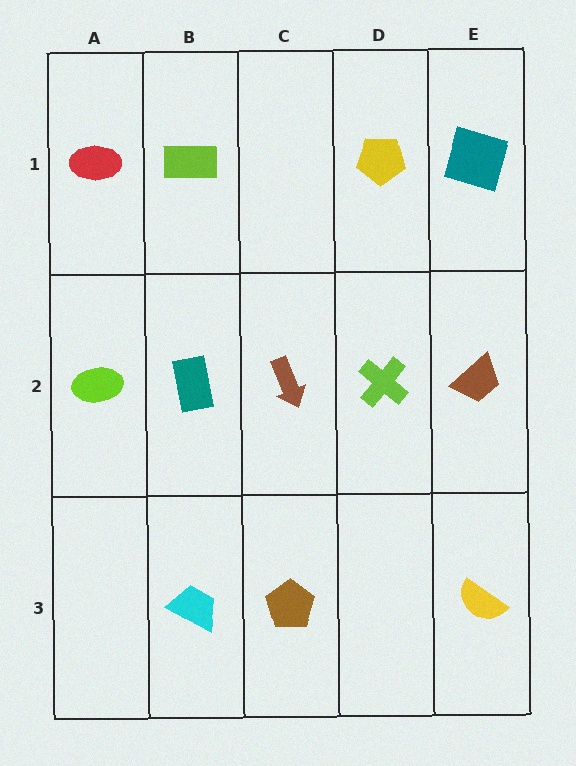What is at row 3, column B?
A cyan trapezoid.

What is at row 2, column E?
A brown trapezoid.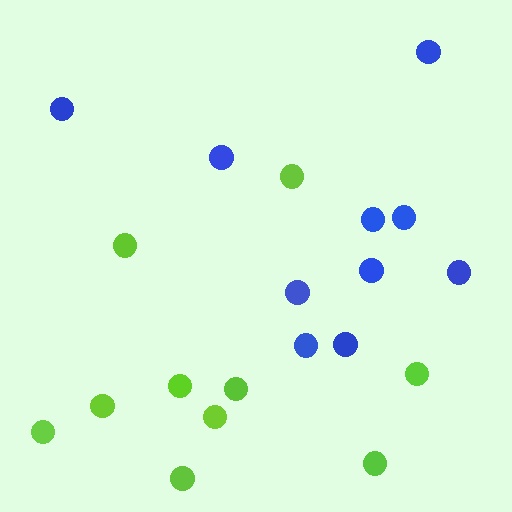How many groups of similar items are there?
There are 2 groups: one group of blue circles (10) and one group of lime circles (10).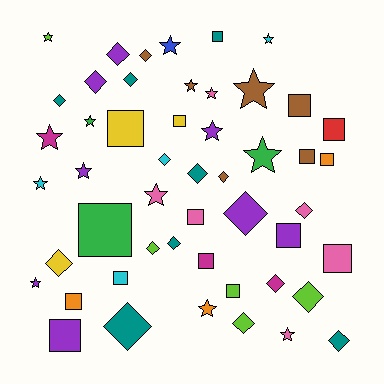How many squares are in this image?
There are 16 squares.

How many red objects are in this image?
There is 1 red object.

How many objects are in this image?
There are 50 objects.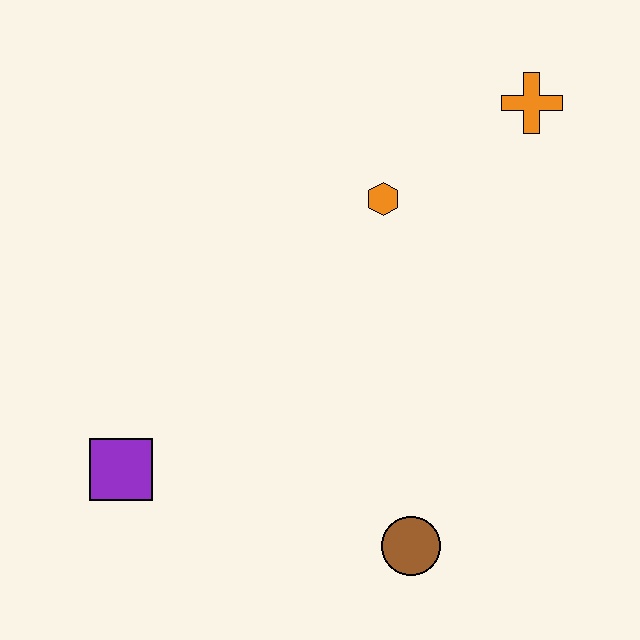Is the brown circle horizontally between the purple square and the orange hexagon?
No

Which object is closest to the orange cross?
The orange hexagon is closest to the orange cross.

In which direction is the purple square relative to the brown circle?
The purple square is to the left of the brown circle.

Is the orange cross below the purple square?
No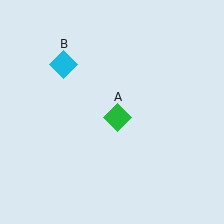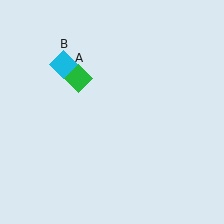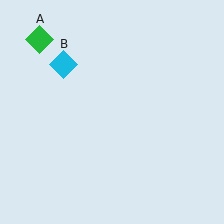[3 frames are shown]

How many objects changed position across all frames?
1 object changed position: green diamond (object A).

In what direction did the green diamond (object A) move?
The green diamond (object A) moved up and to the left.